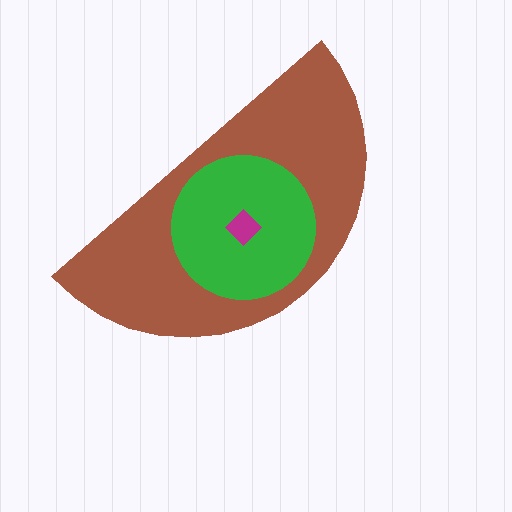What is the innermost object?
The magenta diamond.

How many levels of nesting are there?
3.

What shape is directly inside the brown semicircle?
The green circle.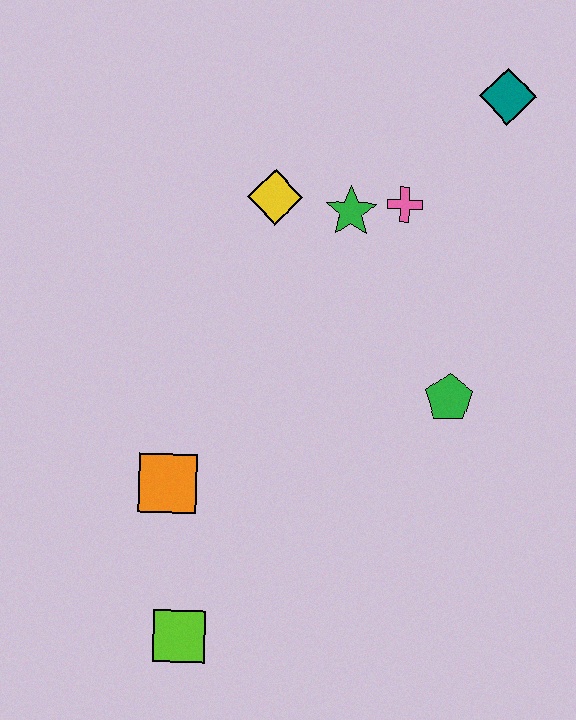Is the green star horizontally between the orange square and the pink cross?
Yes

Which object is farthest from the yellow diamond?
The lime square is farthest from the yellow diamond.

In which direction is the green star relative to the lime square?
The green star is above the lime square.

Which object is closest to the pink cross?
The green star is closest to the pink cross.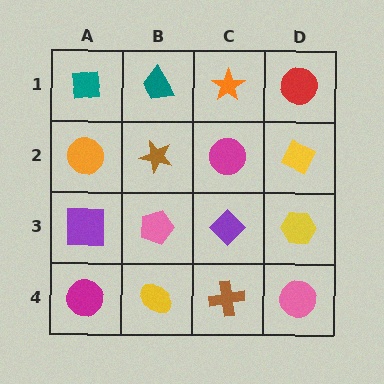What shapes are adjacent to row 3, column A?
An orange circle (row 2, column A), a magenta circle (row 4, column A), a pink pentagon (row 3, column B).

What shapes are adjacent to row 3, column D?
A yellow diamond (row 2, column D), a pink circle (row 4, column D), a purple diamond (row 3, column C).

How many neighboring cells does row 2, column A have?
3.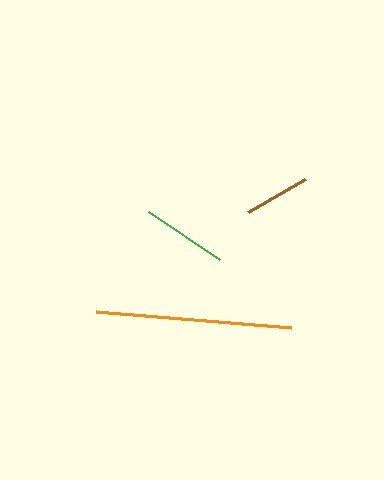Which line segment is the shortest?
The brown line is the shortest at approximately 66 pixels.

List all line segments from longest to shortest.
From longest to shortest: orange, green, brown.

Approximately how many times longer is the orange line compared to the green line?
The orange line is approximately 2.3 times the length of the green line.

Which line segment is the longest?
The orange line is the longest at approximately 196 pixels.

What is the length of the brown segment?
The brown segment is approximately 66 pixels long.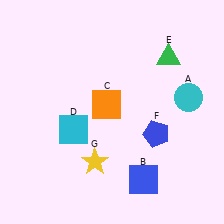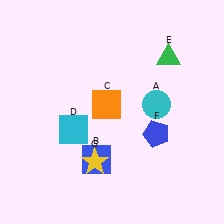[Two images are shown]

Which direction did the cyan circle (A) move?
The cyan circle (A) moved left.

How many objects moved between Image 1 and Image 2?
2 objects moved between the two images.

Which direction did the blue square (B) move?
The blue square (B) moved left.